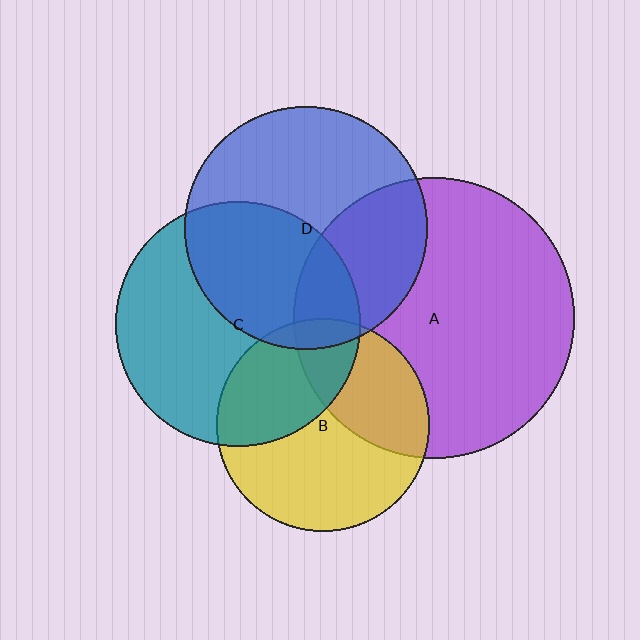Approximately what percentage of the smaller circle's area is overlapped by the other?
Approximately 35%.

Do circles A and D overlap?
Yes.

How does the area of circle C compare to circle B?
Approximately 1.3 times.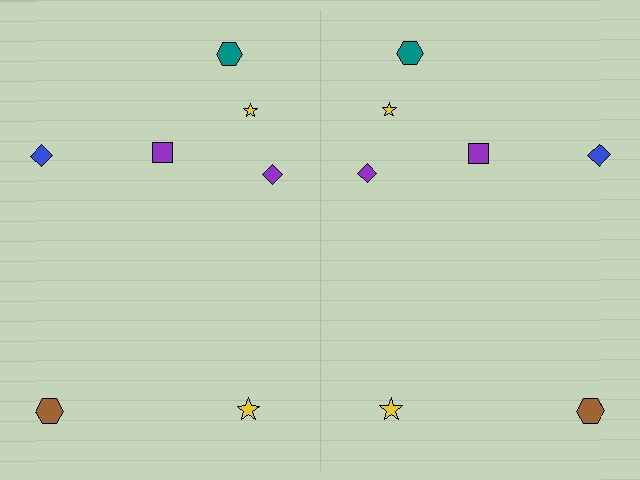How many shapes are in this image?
There are 14 shapes in this image.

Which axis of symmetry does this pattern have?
The pattern has a vertical axis of symmetry running through the center of the image.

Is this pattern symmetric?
Yes, this pattern has bilateral (reflection) symmetry.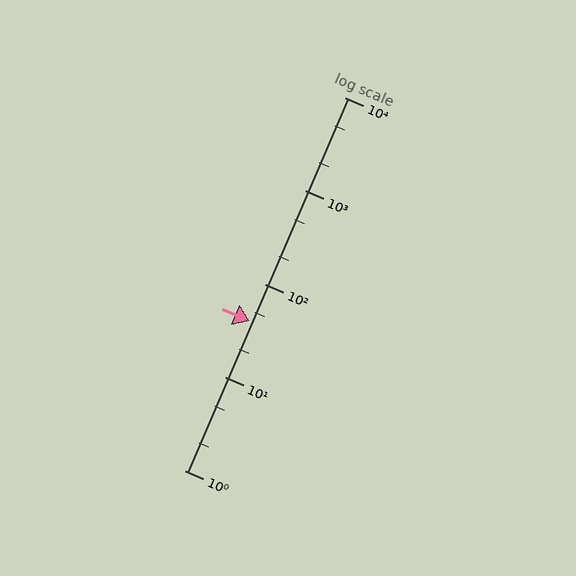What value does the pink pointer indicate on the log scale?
The pointer indicates approximately 40.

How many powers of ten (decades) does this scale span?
The scale spans 4 decades, from 1 to 10000.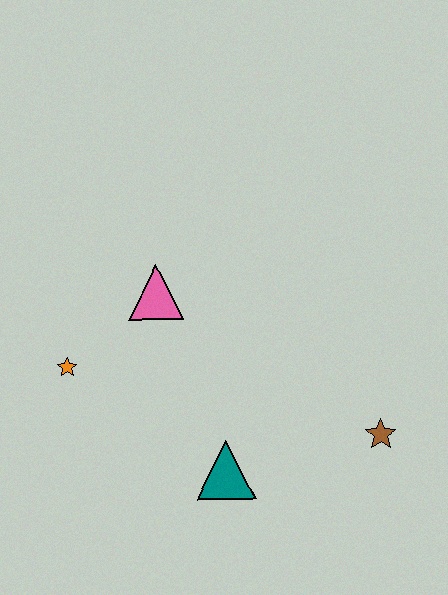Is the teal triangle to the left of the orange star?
No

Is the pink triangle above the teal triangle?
Yes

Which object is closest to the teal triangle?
The brown star is closest to the teal triangle.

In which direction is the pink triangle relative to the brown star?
The pink triangle is to the left of the brown star.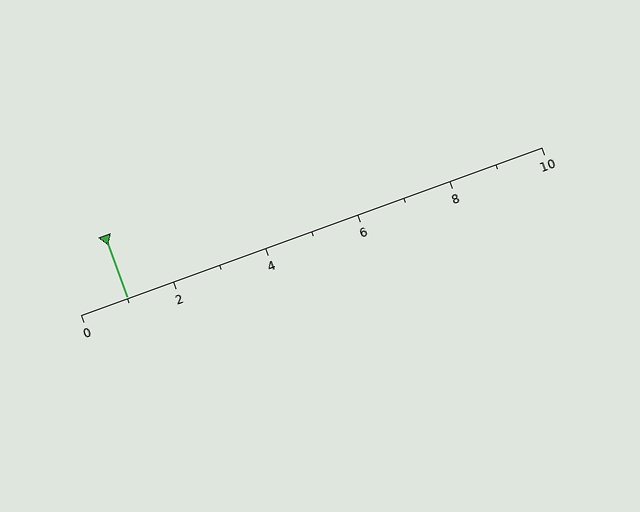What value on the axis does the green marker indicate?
The marker indicates approximately 1.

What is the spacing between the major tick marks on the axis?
The major ticks are spaced 2 apart.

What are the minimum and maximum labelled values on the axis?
The axis runs from 0 to 10.